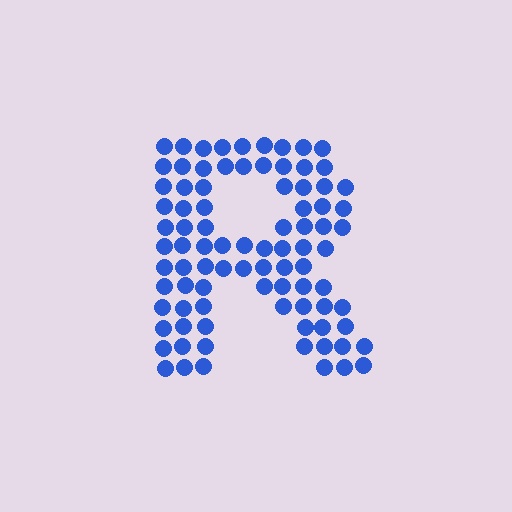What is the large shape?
The large shape is the letter R.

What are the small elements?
The small elements are circles.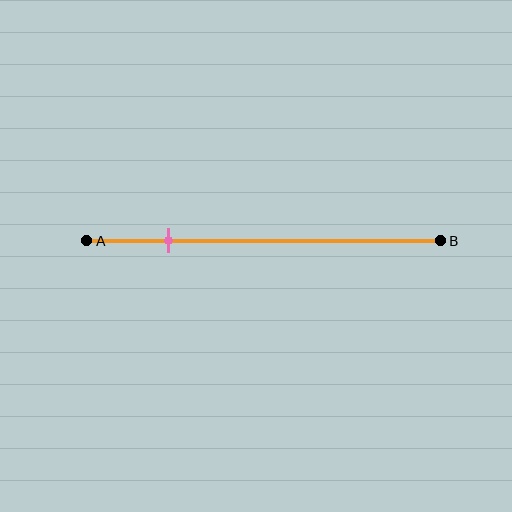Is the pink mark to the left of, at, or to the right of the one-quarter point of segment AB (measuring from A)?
The pink mark is approximately at the one-quarter point of segment AB.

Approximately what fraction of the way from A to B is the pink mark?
The pink mark is approximately 25% of the way from A to B.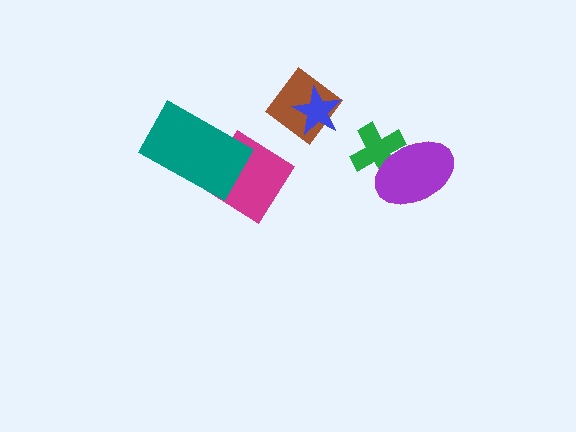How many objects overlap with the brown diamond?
1 object overlaps with the brown diamond.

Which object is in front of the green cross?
The purple ellipse is in front of the green cross.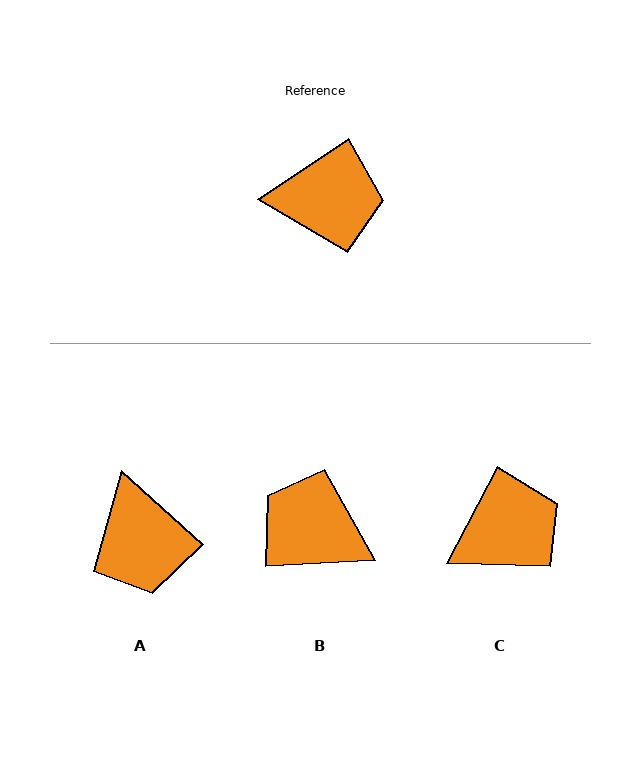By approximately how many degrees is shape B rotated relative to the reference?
Approximately 149 degrees counter-clockwise.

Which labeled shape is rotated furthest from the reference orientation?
B, about 149 degrees away.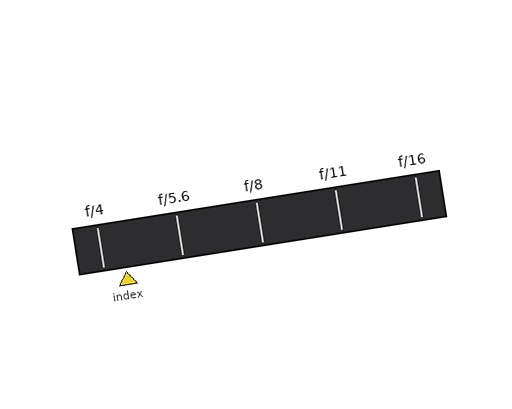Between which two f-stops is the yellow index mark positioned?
The index mark is between f/4 and f/5.6.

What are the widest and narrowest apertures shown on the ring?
The widest aperture shown is f/4 and the narrowest is f/16.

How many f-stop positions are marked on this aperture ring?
There are 5 f-stop positions marked.